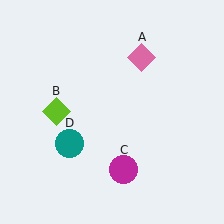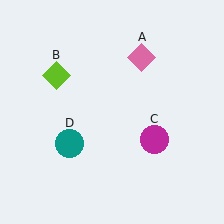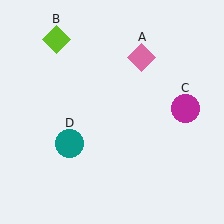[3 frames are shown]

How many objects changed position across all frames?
2 objects changed position: lime diamond (object B), magenta circle (object C).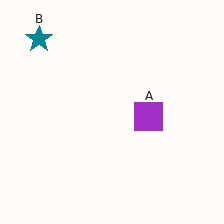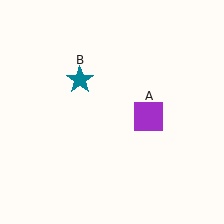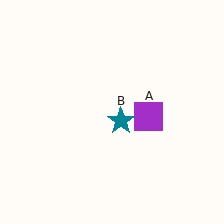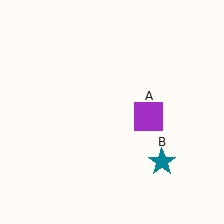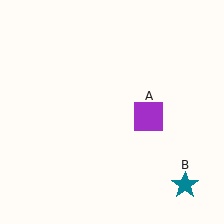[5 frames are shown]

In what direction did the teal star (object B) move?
The teal star (object B) moved down and to the right.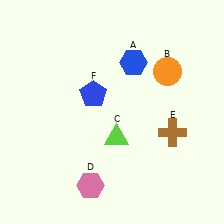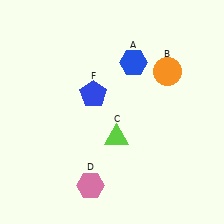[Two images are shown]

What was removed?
The brown cross (E) was removed in Image 2.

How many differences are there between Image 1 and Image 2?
There is 1 difference between the two images.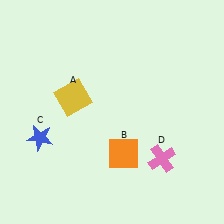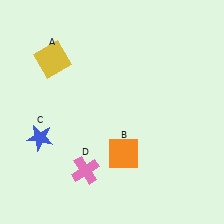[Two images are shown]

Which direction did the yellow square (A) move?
The yellow square (A) moved up.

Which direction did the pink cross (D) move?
The pink cross (D) moved left.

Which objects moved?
The objects that moved are: the yellow square (A), the pink cross (D).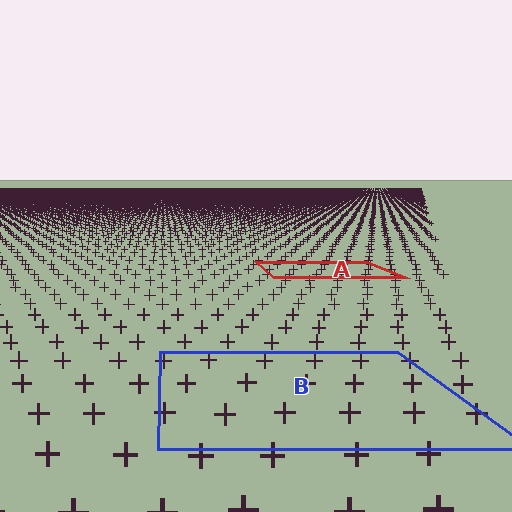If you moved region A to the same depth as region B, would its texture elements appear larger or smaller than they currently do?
They would appear larger. At a closer depth, the same texture elements are projected at a bigger on-screen size.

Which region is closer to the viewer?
Region B is closer. The texture elements there are larger and more spread out.